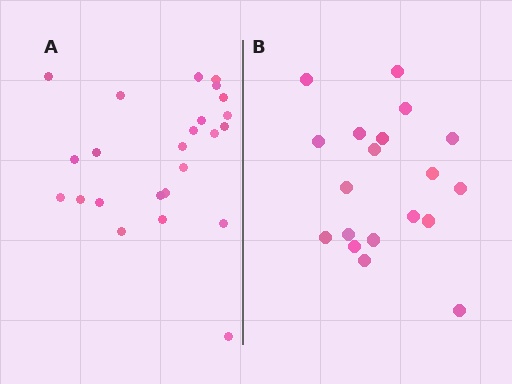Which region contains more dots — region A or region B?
Region A (the left region) has more dots.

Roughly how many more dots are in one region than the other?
Region A has about 5 more dots than region B.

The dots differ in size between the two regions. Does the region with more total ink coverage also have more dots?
No. Region B has more total ink coverage because its dots are larger, but region A actually contains more individual dots. Total area can be misleading — the number of items is what matters here.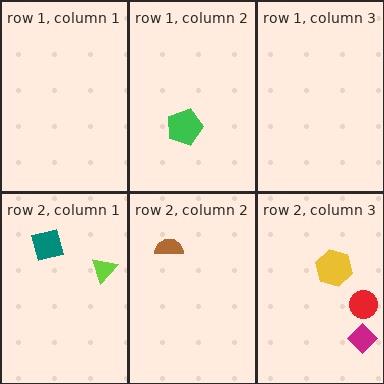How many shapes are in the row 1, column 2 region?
1.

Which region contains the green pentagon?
The row 1, column 2 region.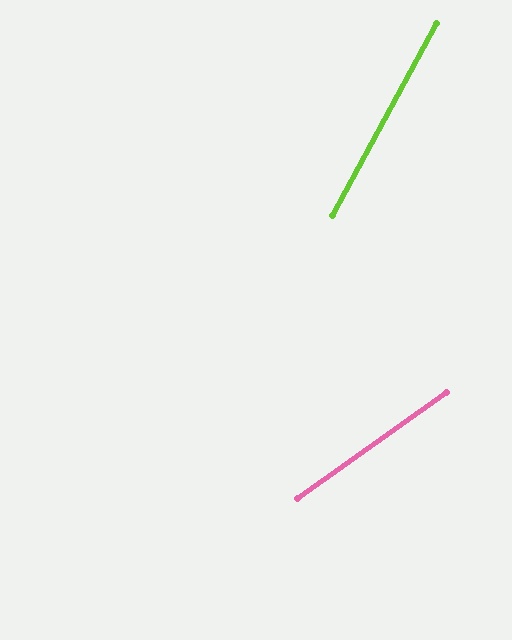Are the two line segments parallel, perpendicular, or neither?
Neither parallel nor perpendicular — they differ by about 26°.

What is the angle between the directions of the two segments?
Approximately 26 degrees.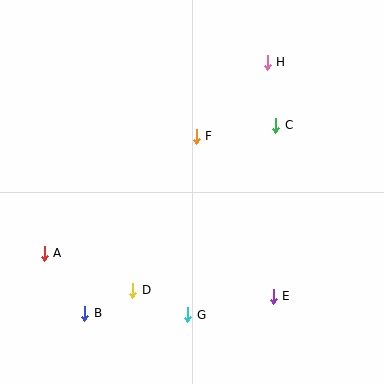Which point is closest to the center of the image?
Point F at (196, 136) is closest to the center.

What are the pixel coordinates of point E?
Point E is at (273, 296).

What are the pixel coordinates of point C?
Point C is at (276, 125).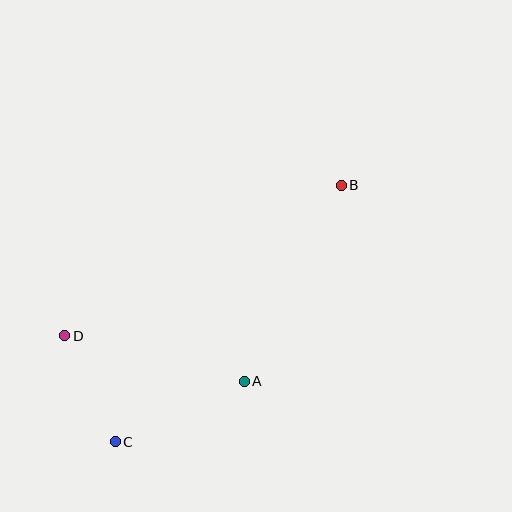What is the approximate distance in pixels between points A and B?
The distance between A and B is approximately 219 pixels.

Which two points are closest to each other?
Points C and D are closest to each other.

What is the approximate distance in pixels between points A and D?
The distance between A and D is approximately 185 pixels.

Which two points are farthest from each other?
Points B and C are farthest from each other.